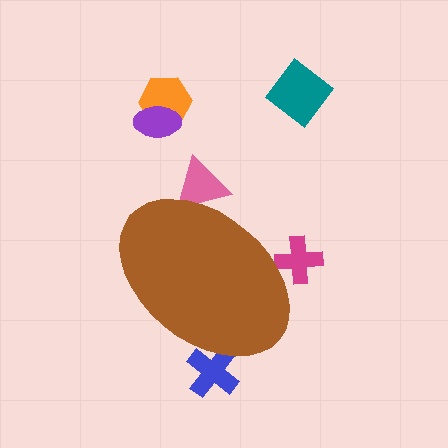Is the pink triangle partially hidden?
Yes, the pink triangle is partially hidden behind the brown ellipse.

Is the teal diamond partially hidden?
No, the teal diamond is fully visible.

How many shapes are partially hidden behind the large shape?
3 shapes are partially hidden.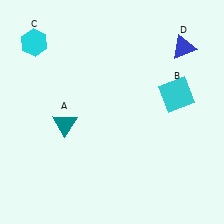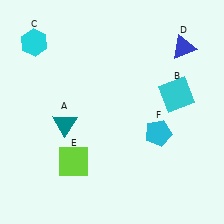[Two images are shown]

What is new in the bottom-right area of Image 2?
A cyan pentagon (F) was added in the bottom-right area of Image 2.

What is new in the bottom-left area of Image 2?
A lime square (E) was added in the bottom-left area of Image 2.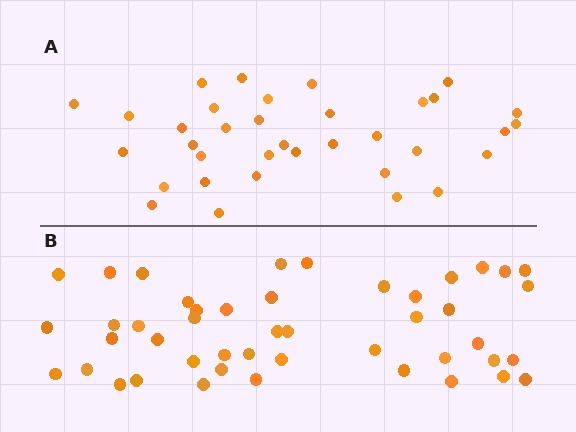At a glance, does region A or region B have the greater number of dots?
Region B (the bottom region) has more dots.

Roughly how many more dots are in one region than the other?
Region B has roughly 12 or so more dots than region A.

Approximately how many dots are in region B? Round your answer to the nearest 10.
About 50 dots. (The exact count is 46, which rounds to 50.)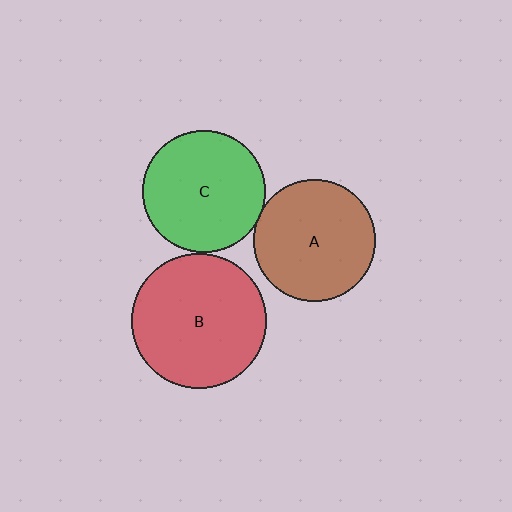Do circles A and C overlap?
Yes.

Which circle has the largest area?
Circle B (red).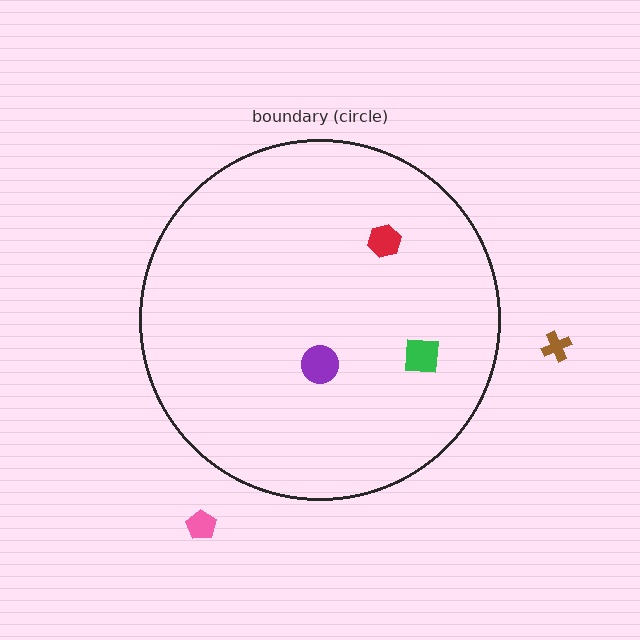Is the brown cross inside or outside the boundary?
Outside.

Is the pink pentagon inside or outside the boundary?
Outside.